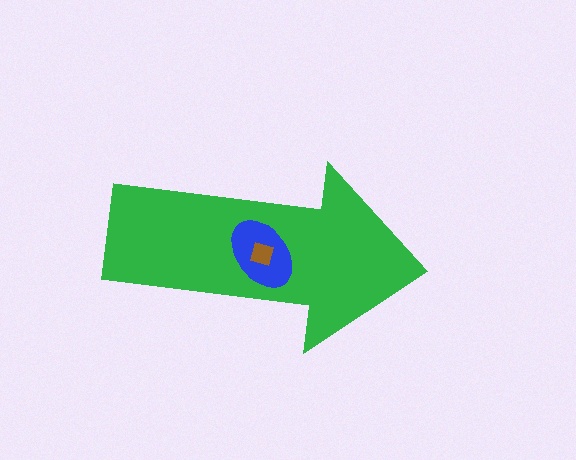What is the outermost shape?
The green arrow.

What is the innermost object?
The brown square.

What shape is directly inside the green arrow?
The blue ellipse.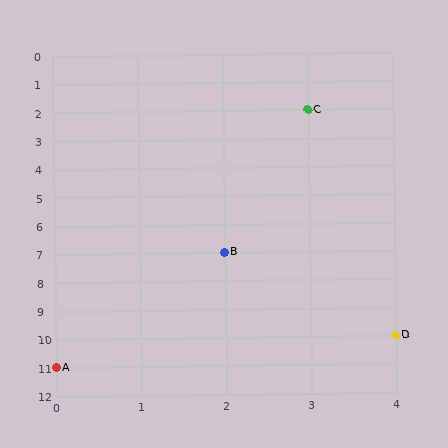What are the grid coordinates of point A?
Point A is at grid coordinates (0, 11).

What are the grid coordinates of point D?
Point D is at grid coordinates (4, 10).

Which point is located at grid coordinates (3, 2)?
Point C is at (3, 2).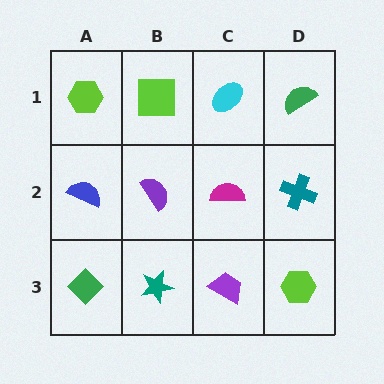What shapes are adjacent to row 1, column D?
A teal cross (row 2, column D), a cyan ellipse (row 1, column C).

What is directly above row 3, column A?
A blue semicircle.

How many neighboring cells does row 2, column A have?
3.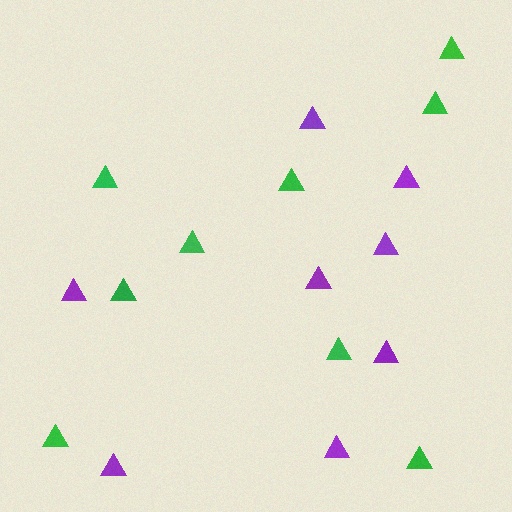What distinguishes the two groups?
There are 2 groups: one group of green triangles (9) and one group of purple triangles (8).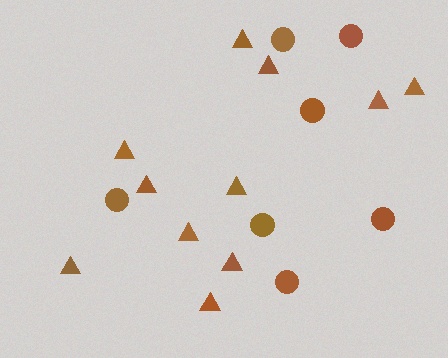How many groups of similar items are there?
There are 2 groups: one group of circles (7) and one group of triangles (11).